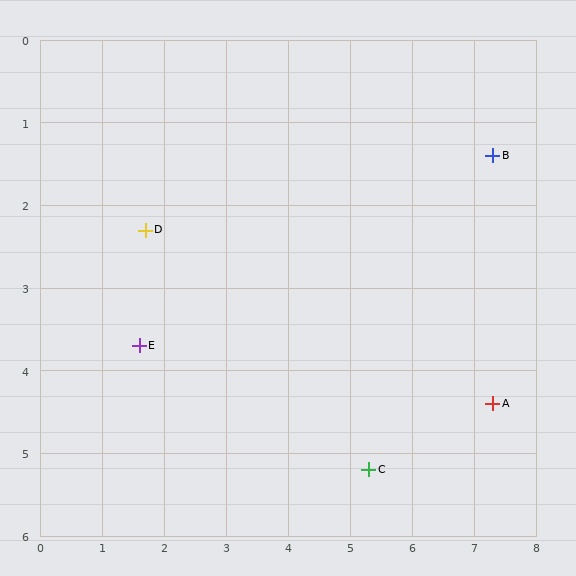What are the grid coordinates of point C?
Point C is at approximately (5.3, 5.2).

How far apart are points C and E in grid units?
Points C and E are about 4.0 grid units apart.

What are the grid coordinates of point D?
Point D is at approximately (1.7, 2.3).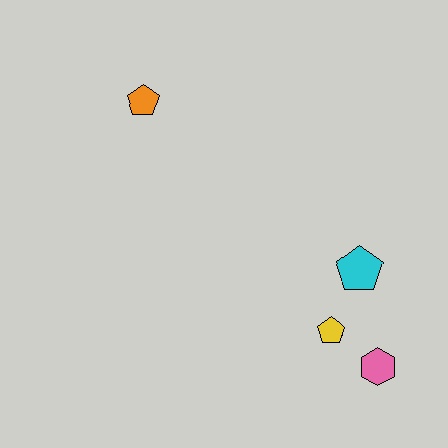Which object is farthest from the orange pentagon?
The pink hexagon is farthest from the orange pentagon.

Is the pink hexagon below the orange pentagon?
Yes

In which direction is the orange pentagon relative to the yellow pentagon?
The orange pentagon is above the yellow pentagon.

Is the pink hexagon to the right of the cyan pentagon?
Yes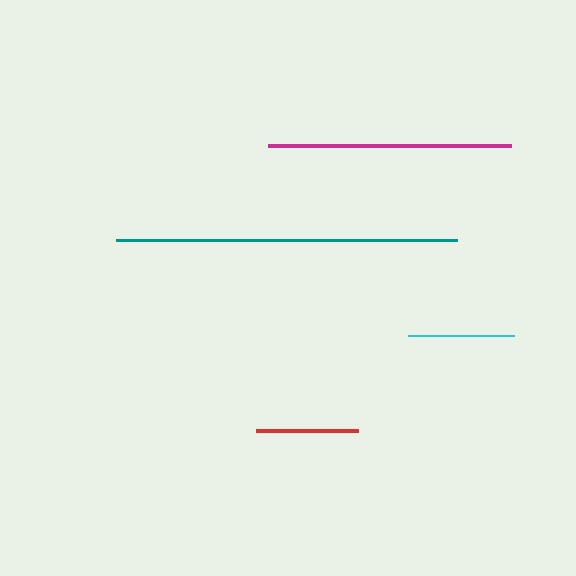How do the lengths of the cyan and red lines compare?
The cyan and red lines are approximately the same length.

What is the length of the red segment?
The red segment is approximately 102 pixels long.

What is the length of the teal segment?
The teal segment is approximately 341 pixels long.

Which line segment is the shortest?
The red line is the shortest at approximately 102 pixels.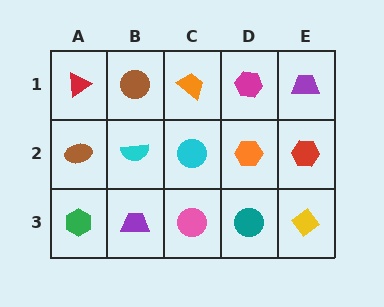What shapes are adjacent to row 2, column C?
An orange trapezoid (row 1, column C), a pink circle (row 3, column C), a cyan semicircle (row 2, column B), an orange hexagon (row 2, column D).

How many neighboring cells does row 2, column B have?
4.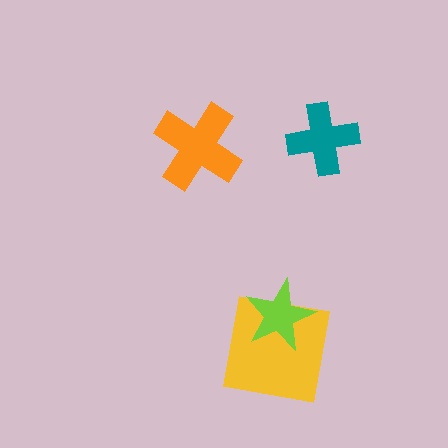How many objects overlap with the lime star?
1 object overlaps with the lime star.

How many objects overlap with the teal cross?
0 objects overlap with the teal cross.